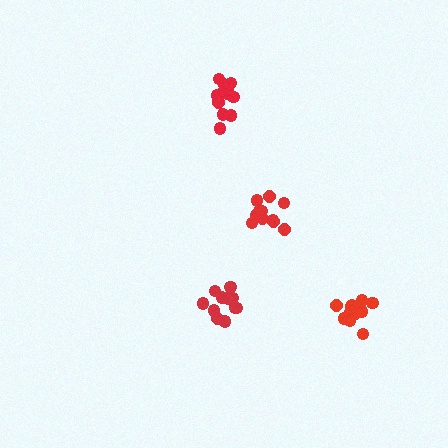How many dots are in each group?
Group 1: 13 dots, Group 2: 11 dots, Group 3: 12 dots, Group 4: 15 dots (51 total).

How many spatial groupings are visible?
There are 4 spatial groupings.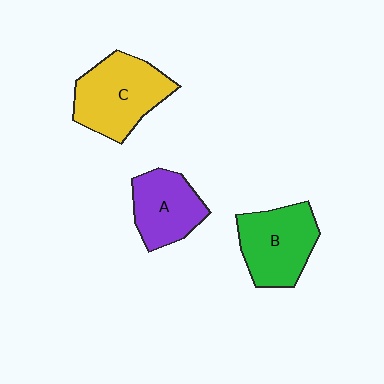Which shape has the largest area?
Shape C (yellow).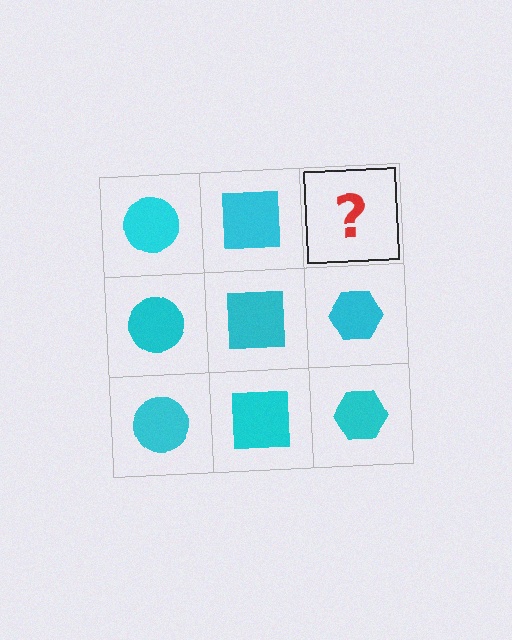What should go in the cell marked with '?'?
The missing cell should contain a cyan hexagon.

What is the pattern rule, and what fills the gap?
The rule is that each column has a consistent shape. The gap should be filled with a cyan hexagon.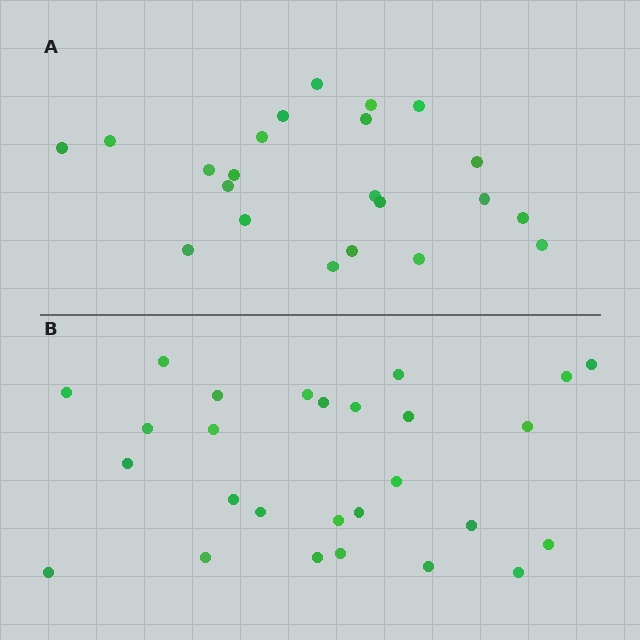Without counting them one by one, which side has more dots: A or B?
Region B (the bottom region) has more dots.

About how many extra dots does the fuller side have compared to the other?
Region B has about 5 more dots than region A.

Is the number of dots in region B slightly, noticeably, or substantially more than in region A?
Region B has only slightly more — the two regions are fairly close. The ratio is roughly 1.2 to 1.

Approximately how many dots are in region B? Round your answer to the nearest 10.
About 30 dots. (The exact count is 27, which rounds to 30.)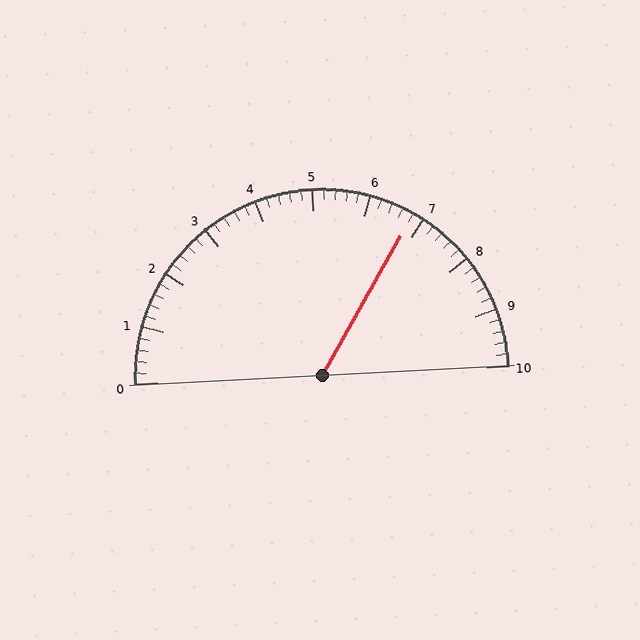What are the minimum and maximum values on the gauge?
The gauge ranges from 0 to 10.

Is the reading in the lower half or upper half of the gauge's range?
The reading is in the upper half of the range (0 to 10).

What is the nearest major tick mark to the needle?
The nearest major tick mark is 7.